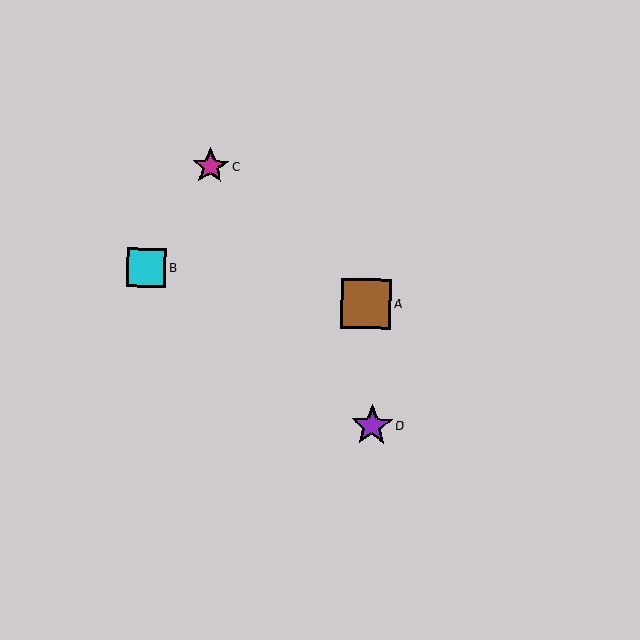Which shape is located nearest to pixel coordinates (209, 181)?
The magenta star (labeled C) at (210, 166) is nearest to that location.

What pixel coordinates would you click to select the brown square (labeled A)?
Click at (366, 303) to select the brown square A.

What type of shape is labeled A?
Shape A is a brown square.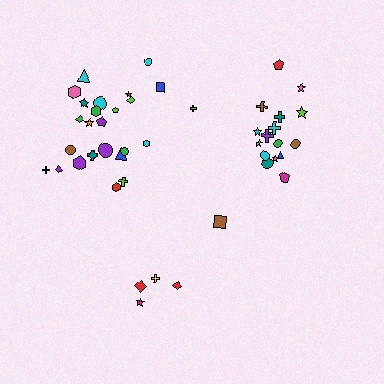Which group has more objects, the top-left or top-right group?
The top-left group.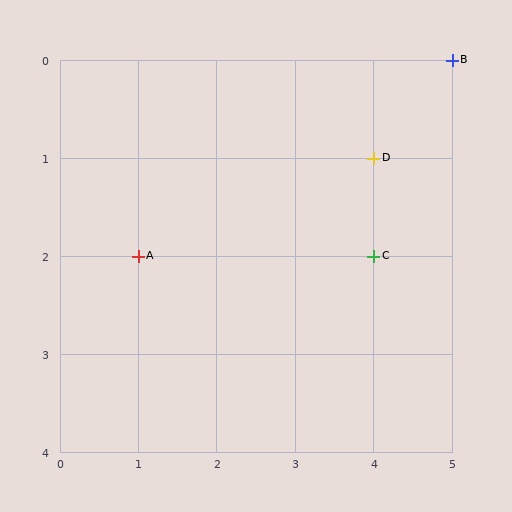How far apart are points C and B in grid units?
Points C and B are 1 column and 2 rows apart (about 2.2 grid units diagonally).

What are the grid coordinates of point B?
Point B is at grid coordinates (5, 0).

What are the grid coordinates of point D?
Point D is at grid coordinates (4, 1).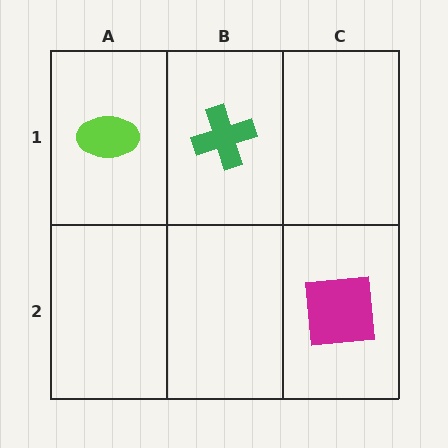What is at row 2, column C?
A magenta square.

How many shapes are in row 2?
1 shape.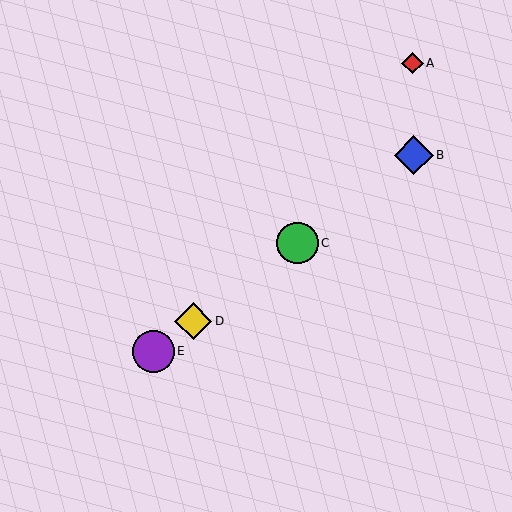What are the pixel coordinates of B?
Object B is at (414, 155).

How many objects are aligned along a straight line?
4 objects (B, C, D, E) are aligned along a straight line.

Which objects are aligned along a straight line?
Objects B, C, D, E are aligned along a straight line.